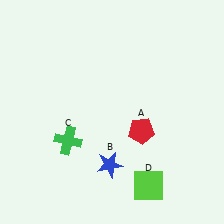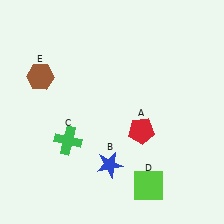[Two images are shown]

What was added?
A brown hexagon (E) was added in Image 2.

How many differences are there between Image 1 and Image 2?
There is 1 difference between the two images.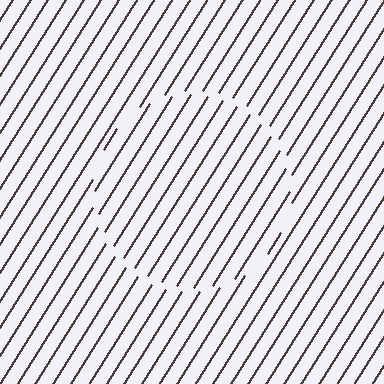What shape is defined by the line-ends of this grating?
An illusory circle. The interior of the shape contains the same grating, shifted by half a period — the contour is defined by the phase discontinuity where line-ends from the inner and outer gratings abut.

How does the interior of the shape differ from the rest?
The interior of the shape contains the same grating, shifted by half a period — the contour is defined by the phase discontinuity where line-ends from the inner and outer gratings abut.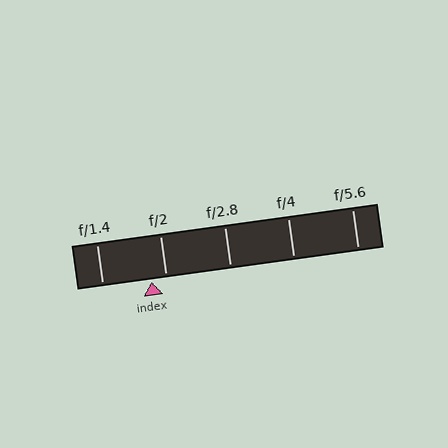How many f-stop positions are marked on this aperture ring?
There are 5 f-stop positions marked.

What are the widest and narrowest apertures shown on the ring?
The widest aperture shown is f/1.4 and the narrowest is f/5.6.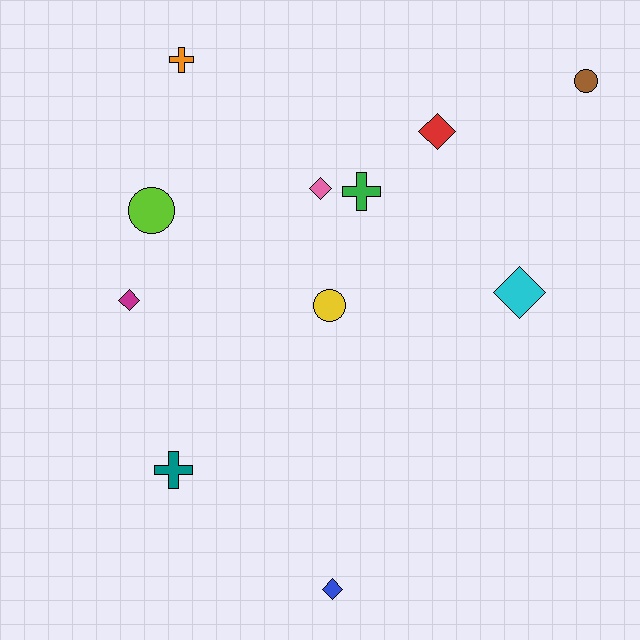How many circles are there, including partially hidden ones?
There are 3 circles.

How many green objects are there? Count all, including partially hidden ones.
There is 1 green object.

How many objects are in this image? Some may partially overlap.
There are 11 objects.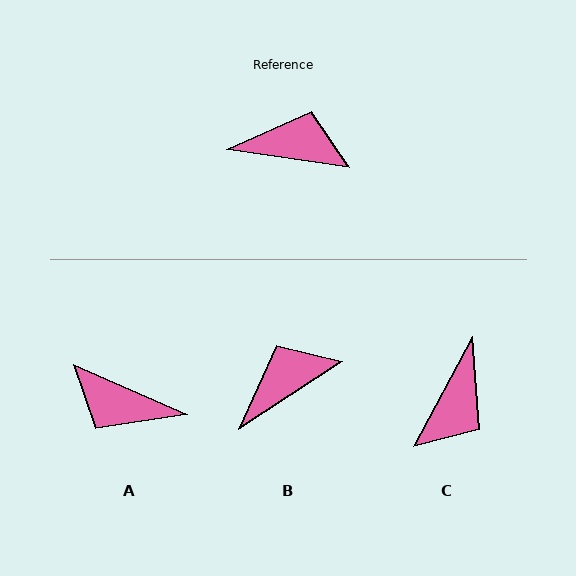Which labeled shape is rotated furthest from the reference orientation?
A, about 165 degrees away.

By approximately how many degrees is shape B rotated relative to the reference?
Approximately 42 degrees counter-clockwise.